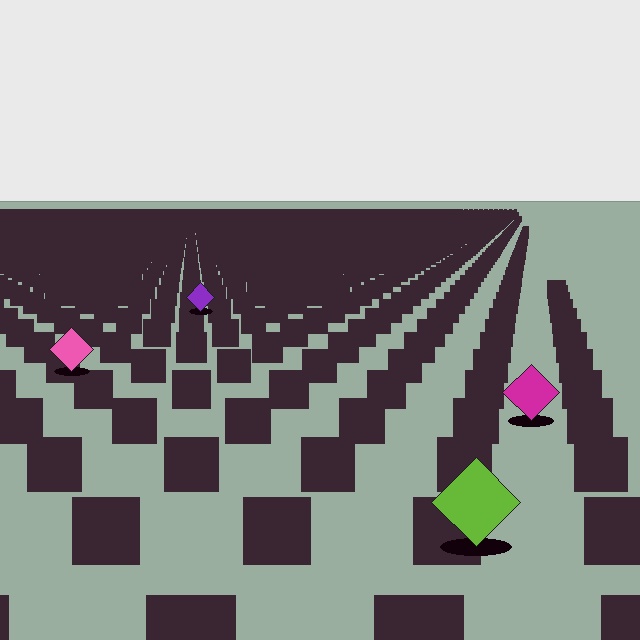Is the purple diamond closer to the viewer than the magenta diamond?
No. The magenta diamond is closer — you can tell from the texture gradient: the ground texture is coarser near it.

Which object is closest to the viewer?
The lime diamond is closest. The texture marks near it are larger and more spread out.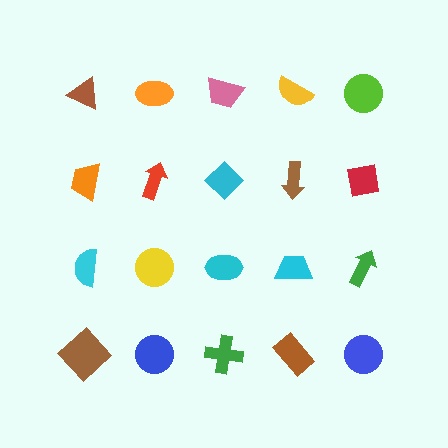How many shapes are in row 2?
5 shapes.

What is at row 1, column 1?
A brown triangle.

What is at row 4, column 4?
A brown rectangle.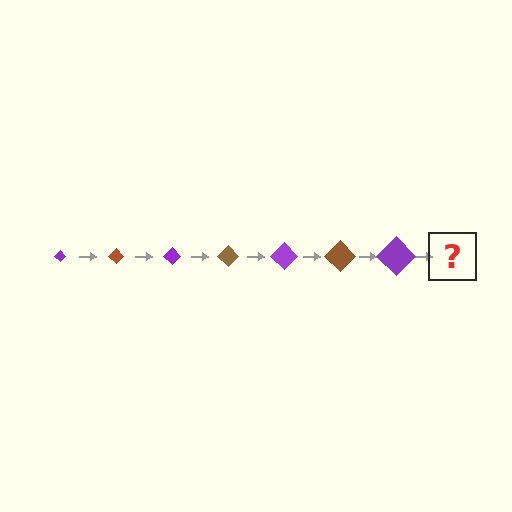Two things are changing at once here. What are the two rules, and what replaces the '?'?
The two rules are that the diamond grows larger each step and the color cycles through purple and brown. The '?' should be a brown diamond, larger than the previous one.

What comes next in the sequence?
The next element should be a brown diamond, larger than the previous one.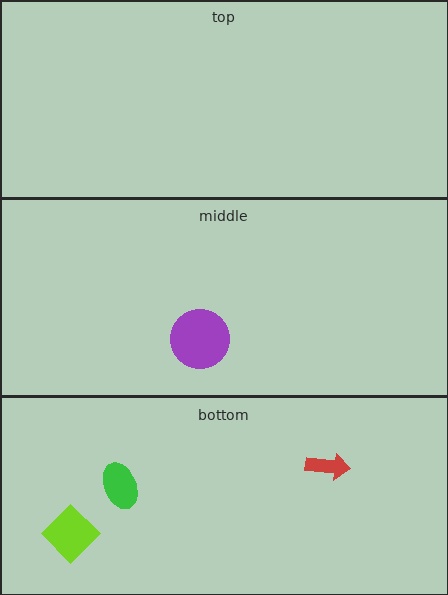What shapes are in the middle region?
The purple circle.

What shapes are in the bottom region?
The green ellipse, the red arrow, the lime diamond.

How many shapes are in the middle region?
1.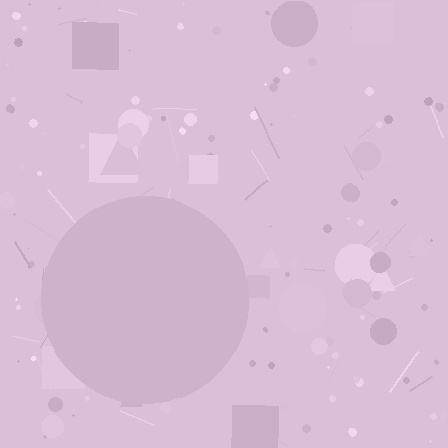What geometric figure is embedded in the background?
A circle is embedded in the background.